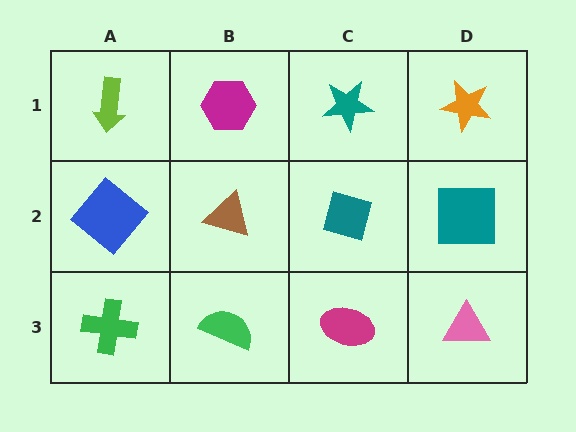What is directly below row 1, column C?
A teal diamond.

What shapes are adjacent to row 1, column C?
A teal diamond (row 2, column C), a magenta hexagon (row 1, column B), an orange star (row 1, column D).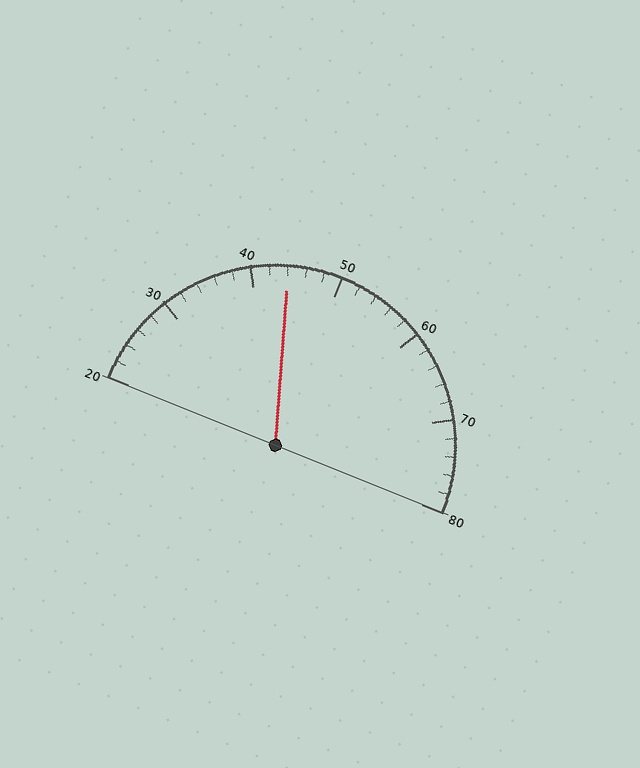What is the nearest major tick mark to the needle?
The nearest major tick mark is 40.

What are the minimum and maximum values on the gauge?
The gauge ranges from 20 to 80.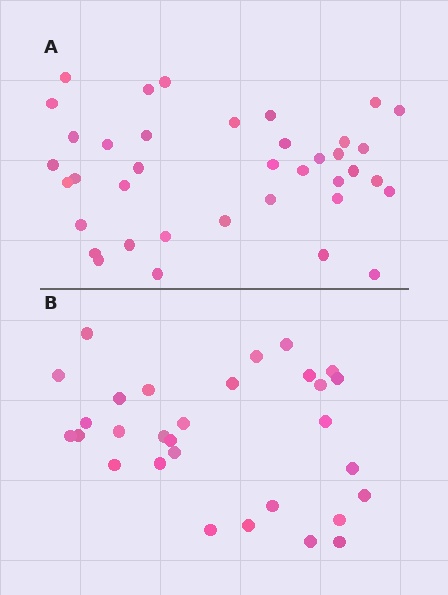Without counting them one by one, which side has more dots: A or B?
Region A (the top region) has more dots.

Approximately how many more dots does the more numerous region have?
Region A has roughly 8 or so more dots than region B.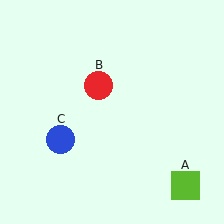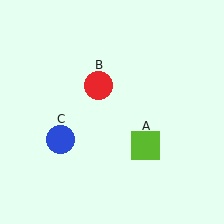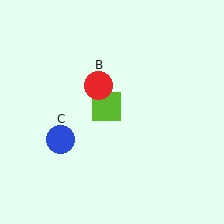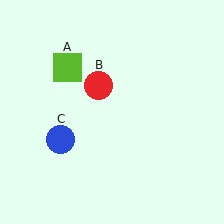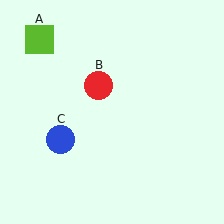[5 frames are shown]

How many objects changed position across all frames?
1 object changed position: lime square (object A).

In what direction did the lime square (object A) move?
The lime square (object A) moved up and to the left.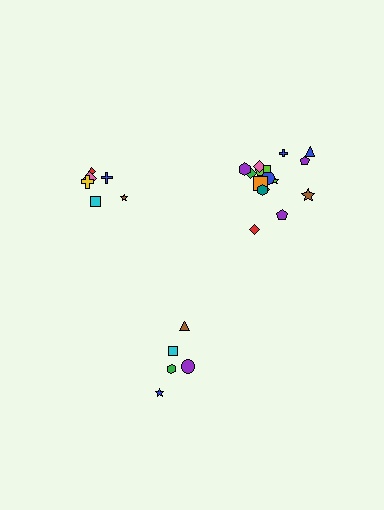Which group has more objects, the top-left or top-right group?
The top-right group.